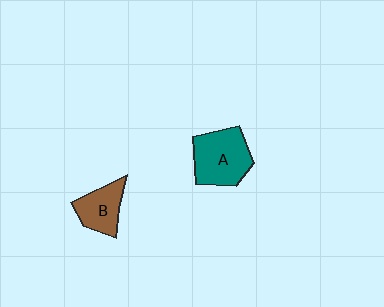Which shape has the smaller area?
Shape B (brown).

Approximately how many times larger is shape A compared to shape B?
Approximately 1.5 times.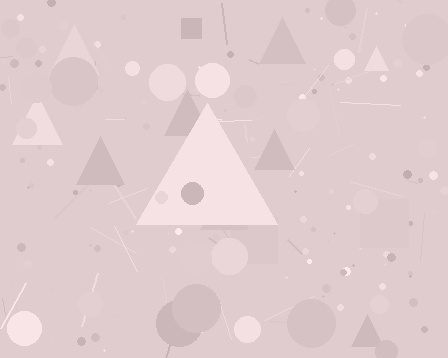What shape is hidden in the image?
A triangle is hidden in the image.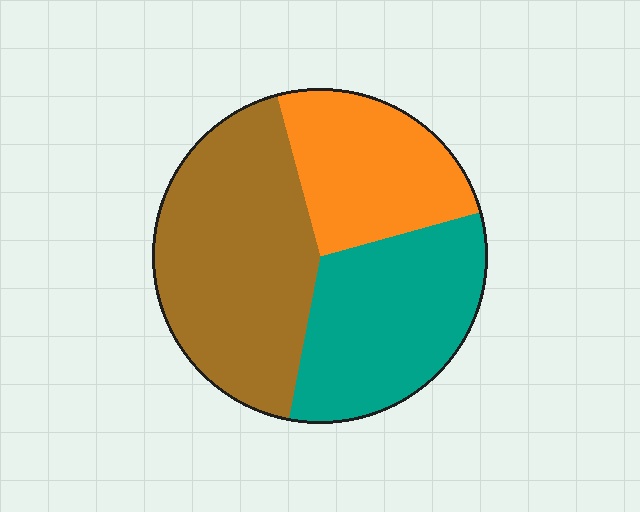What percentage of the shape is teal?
Teal covers around 30% of the shape.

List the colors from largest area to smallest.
From largest to smallest: brown, teal, orange.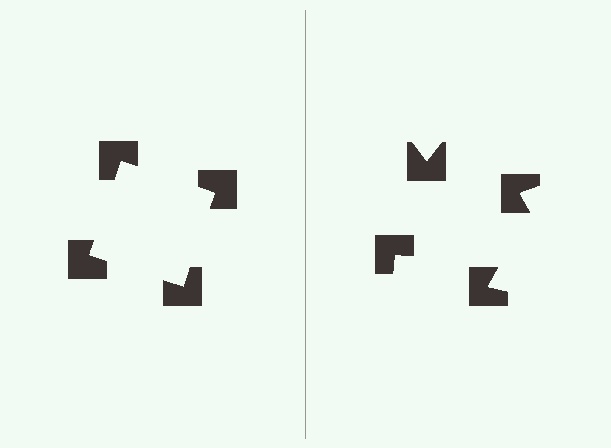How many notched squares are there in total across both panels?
8 — 4 on each side.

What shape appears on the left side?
An illusory square.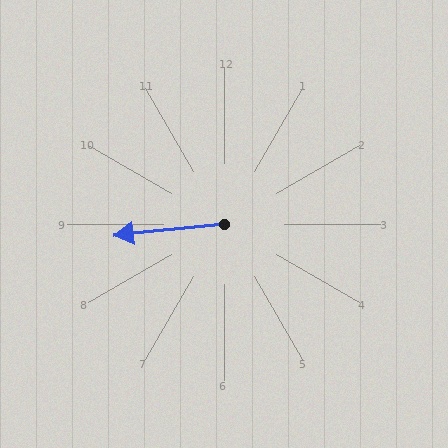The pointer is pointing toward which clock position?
Roughly 9 o'clock.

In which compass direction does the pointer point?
West.